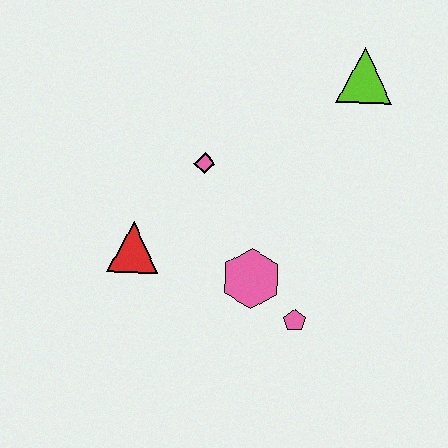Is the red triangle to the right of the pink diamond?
No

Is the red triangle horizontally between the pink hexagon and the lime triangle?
No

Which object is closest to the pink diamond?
The red triangle is closest to the pink diamond.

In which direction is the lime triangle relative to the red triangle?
The lime triangle is to the right of the red triangle.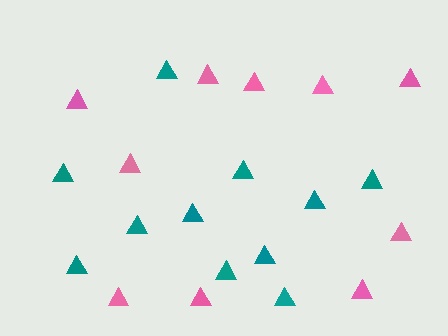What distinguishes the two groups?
There are 2 groups: one group of pink triangles (10) and one group of teal triangles (11).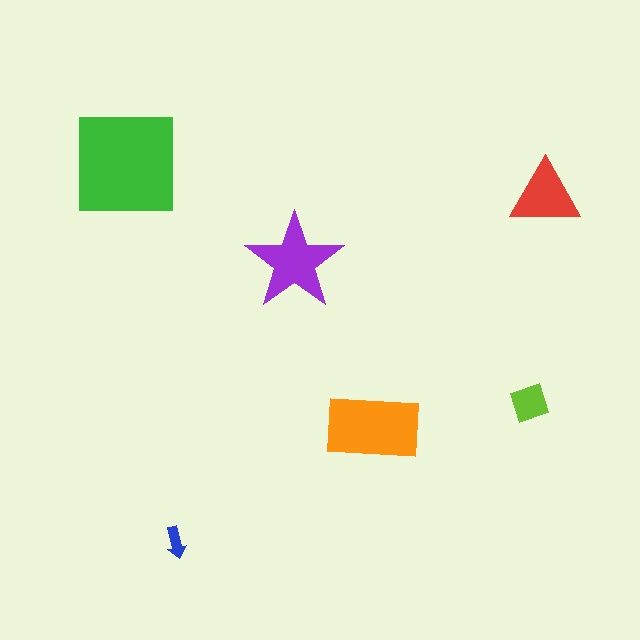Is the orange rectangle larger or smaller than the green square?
Smaller.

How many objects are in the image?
There are 6 objects in the image.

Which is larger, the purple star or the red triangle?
The purple star.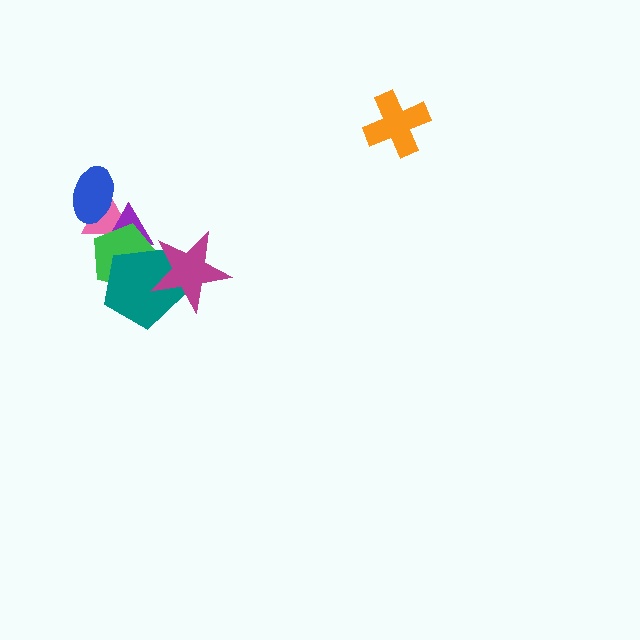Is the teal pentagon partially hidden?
Yes, it is partially covered by another shape.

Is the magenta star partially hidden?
No, no other shape covers it.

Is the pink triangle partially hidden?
Yes, it is partially covered by another shape.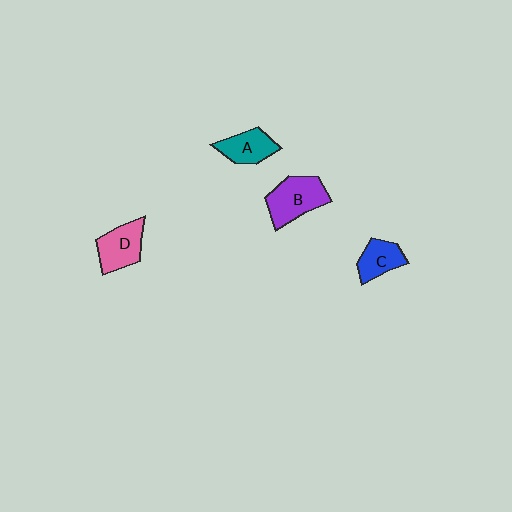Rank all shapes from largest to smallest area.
From largest to smallest: B (purple), D (pink), A (teal), C (blue).